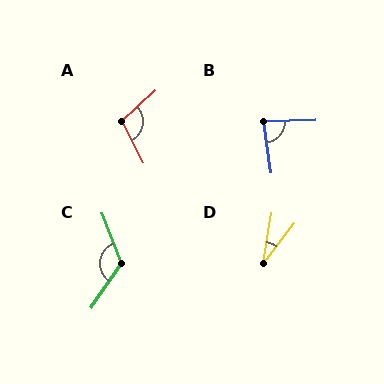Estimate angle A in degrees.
Approximately 104 degrees.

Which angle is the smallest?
D, at approximately 29 degrees.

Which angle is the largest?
C, at approximately 123 degrees.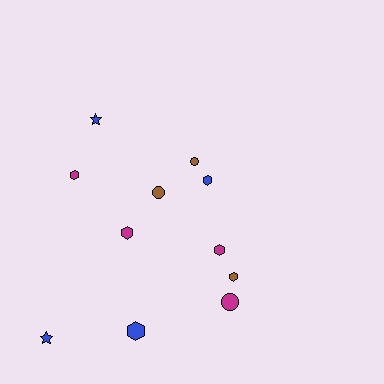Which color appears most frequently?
Magenta, with 4 objects.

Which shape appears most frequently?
Hexagon, with 6 objects.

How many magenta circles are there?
There is 1 magenta circle.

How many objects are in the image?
There are 11 objects.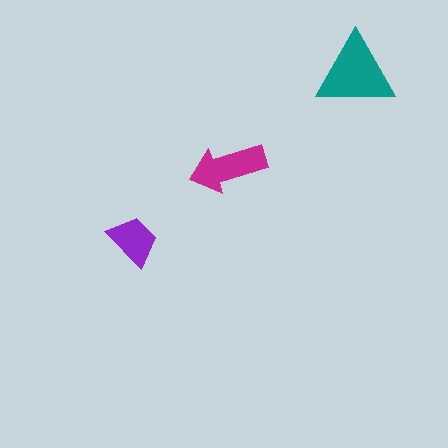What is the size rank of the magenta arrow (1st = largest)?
2nd.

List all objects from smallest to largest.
The purple trapezoid, the magenta arrow, the teal triangle.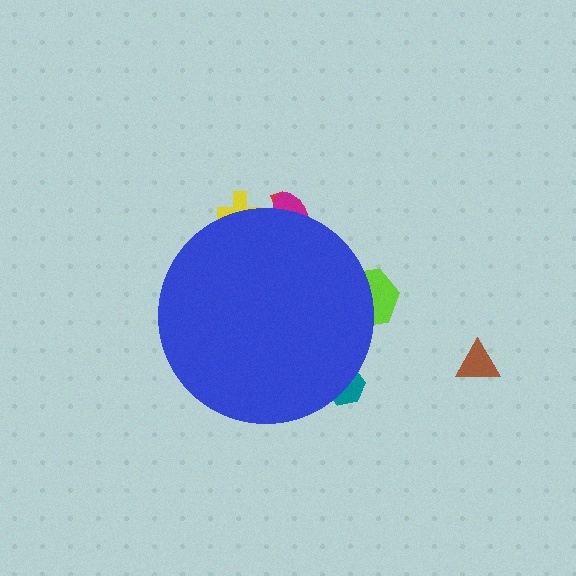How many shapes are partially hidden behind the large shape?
5 shapes are partially hidden.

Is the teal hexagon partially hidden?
Yes, the teal hexagon is partially hidden behind the blue circle.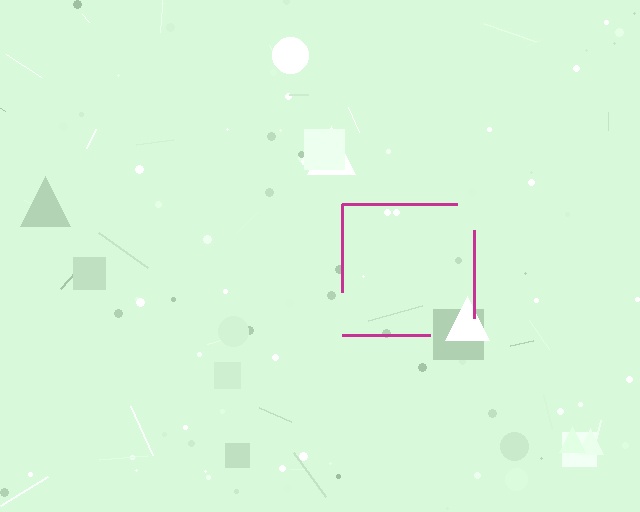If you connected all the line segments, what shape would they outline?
They would outline a square.